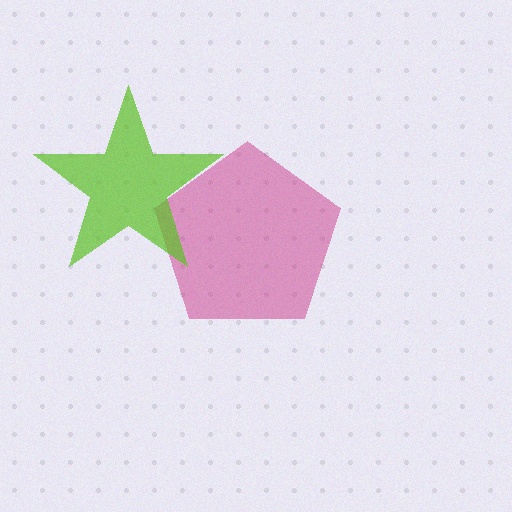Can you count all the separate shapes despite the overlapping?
Yes, there are 2 separate shapes.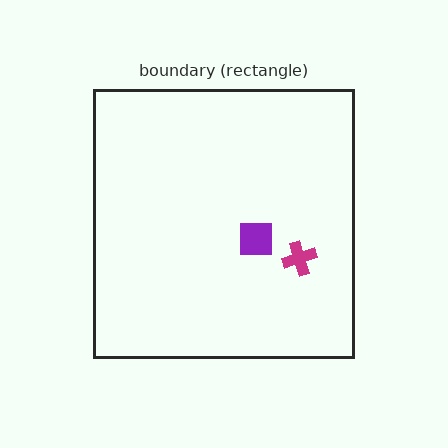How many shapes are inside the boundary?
2 inside, 0 outside.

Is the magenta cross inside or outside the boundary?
Inside.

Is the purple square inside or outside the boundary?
Inside.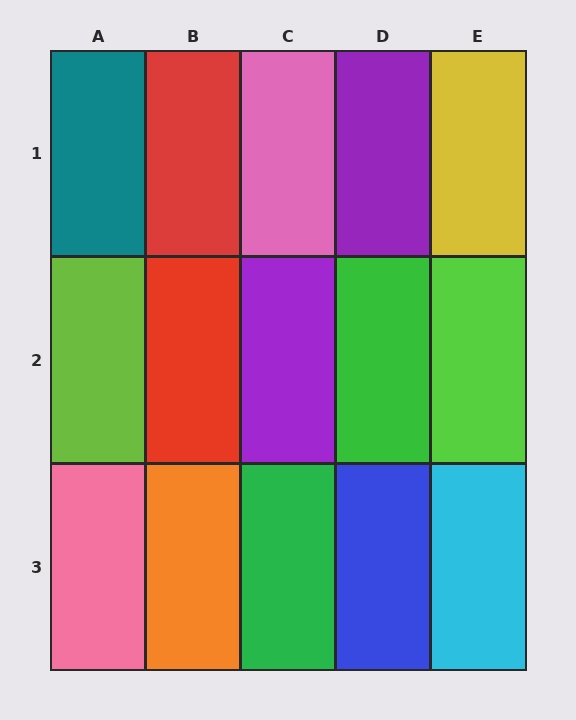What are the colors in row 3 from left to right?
Pink, orange, green, blue, cyan.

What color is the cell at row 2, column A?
Lime.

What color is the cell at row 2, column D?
Green.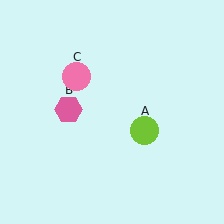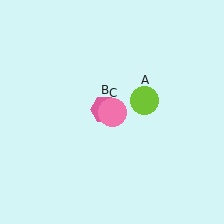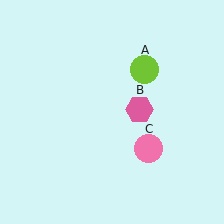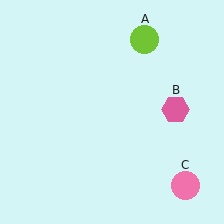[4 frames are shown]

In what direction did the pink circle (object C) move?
The pink circle (object C) moved down and to the right.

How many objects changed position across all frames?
3 objects changed position: lime circle (object A), pink hexagon (object B), pink circle (object C).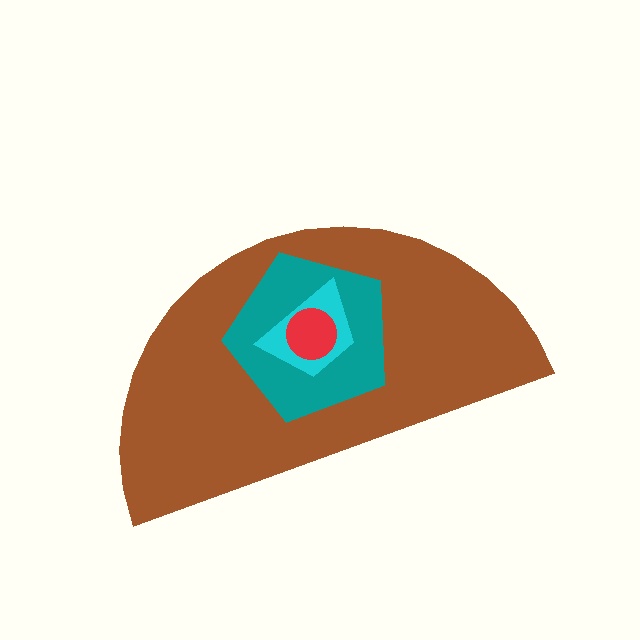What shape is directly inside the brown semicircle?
The teal pentagon.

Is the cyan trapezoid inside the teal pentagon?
Yes.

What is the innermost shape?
The red circle.